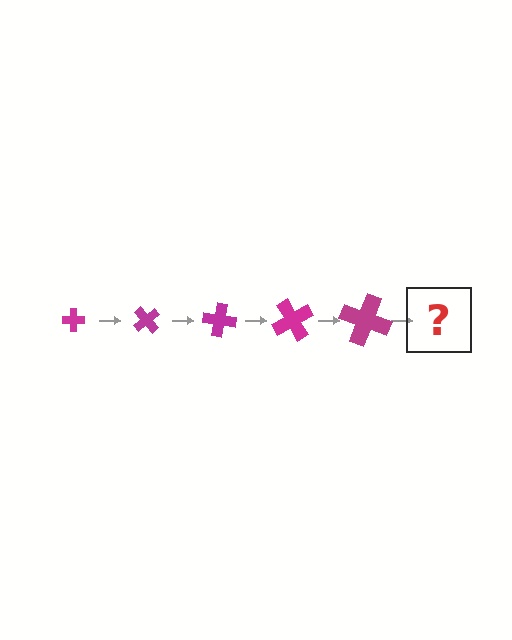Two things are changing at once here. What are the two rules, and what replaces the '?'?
The two rules are that the cross grows larger each step and it rotates 50 degrees each step. The '?' should be a cross, larger than the previous one and rotated 250 degrees from the start.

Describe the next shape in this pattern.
It should be a cross, larger than the previous one and rotated 250 degrees from the start.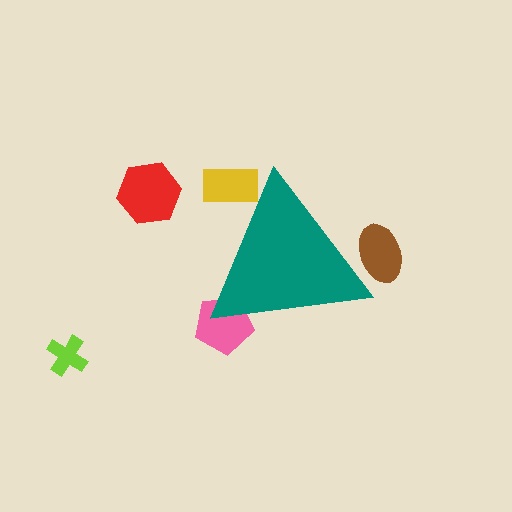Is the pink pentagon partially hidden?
Yes, the pink pentagon is partially hidden behind the teal triangle.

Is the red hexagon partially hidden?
No, the red hexagon is fully visible.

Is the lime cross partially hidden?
No, the lime cross is fully visible.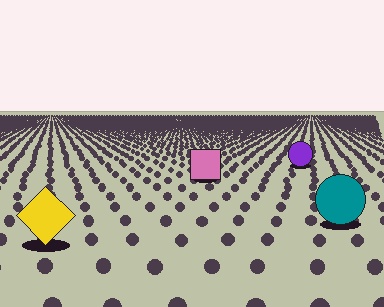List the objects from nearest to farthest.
From nearest to farthest: the yellow diamond, the teal circle, the pink square, the purple circle.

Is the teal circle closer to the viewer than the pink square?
Yes. The teal circle is closer — you can tell from the texture gradient: the ground texture is coarser near it.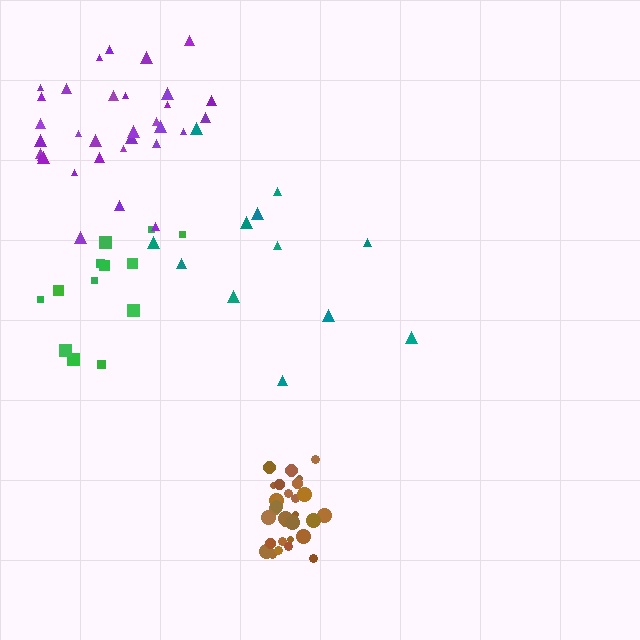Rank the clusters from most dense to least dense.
brown, purple, green, teal.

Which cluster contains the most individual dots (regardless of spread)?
Purple (32).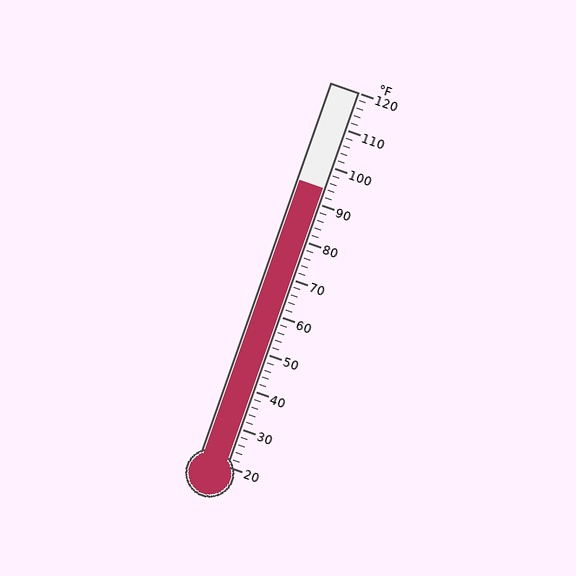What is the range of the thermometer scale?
The thermometer scale ranges from 20°F to 120°F.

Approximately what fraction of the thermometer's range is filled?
The thermometer is filled to approximately 75% of its range.